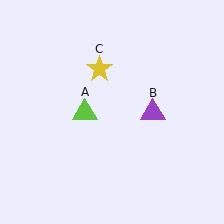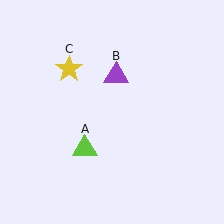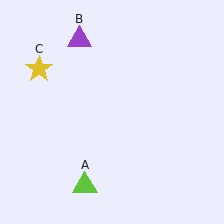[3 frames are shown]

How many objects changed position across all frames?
3 objects changed position: lime triangle (object A), purple triangle (object B), yellow star (object C).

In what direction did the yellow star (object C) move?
The yellow star (object C) moved left.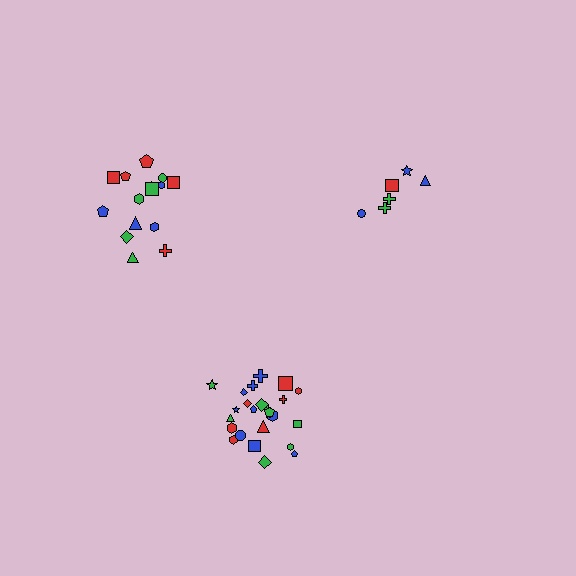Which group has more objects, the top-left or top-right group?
The top-left group.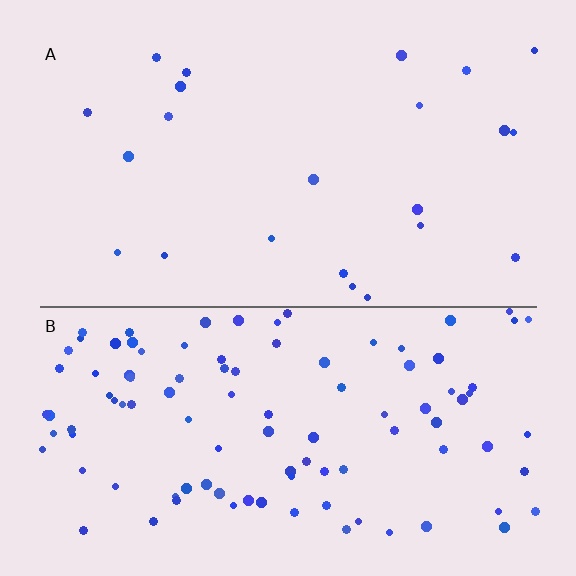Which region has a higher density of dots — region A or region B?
B (the bottom).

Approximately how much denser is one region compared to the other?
Approximately 4.6× — region B over region A.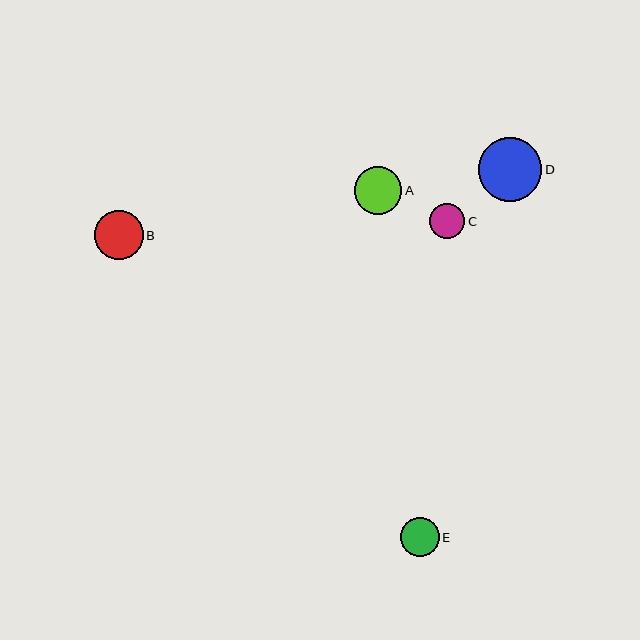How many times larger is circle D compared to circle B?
Circle D is approximately 1.3 times the size of circle B.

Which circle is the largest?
Circle D is the largest with a size of approximately 64 pixels.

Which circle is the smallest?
Circle C is the smallest with a size of approximately 35 pixels.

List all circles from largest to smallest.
From largest to smallest: D, B, A, E, C.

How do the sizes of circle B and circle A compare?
Circle B and circle A are approximately the same size.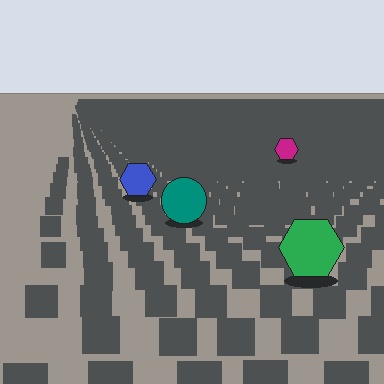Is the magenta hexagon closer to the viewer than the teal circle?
No. The teal circle is closer — you can tell from the texture gradient: the ground texture is coarser near it.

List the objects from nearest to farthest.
From nearest to farthest: the green hexagon, the teal circle, the blue hexagon, the magenta hexagon.